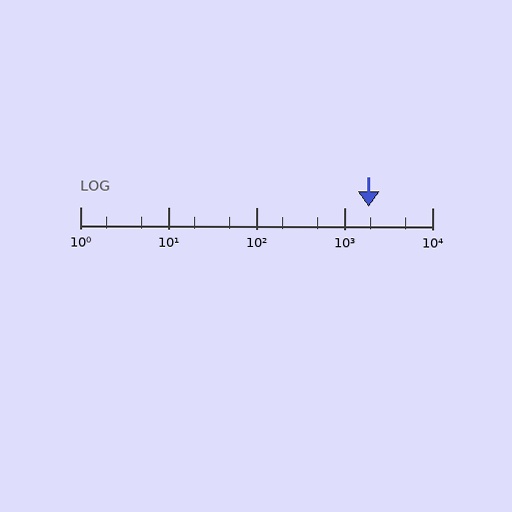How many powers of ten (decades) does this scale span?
The scale spans 4 decades, from 1 to 10000.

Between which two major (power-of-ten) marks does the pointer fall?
The pointer is between 1000 and 10000.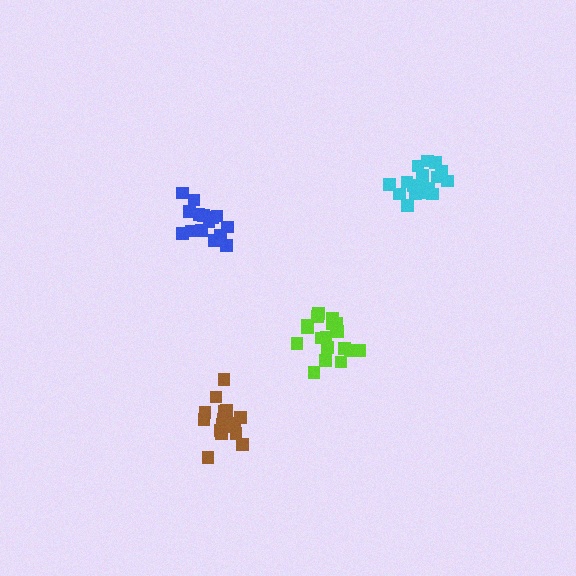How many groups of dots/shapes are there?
There are 4 groups.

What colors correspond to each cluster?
The clusters are colored: blue, lime, brown, cyan.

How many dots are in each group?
Group 1: 15 dots, Group 2: 19 dots, Group 3: 18 dots, Group 4: 17 dots (69 total).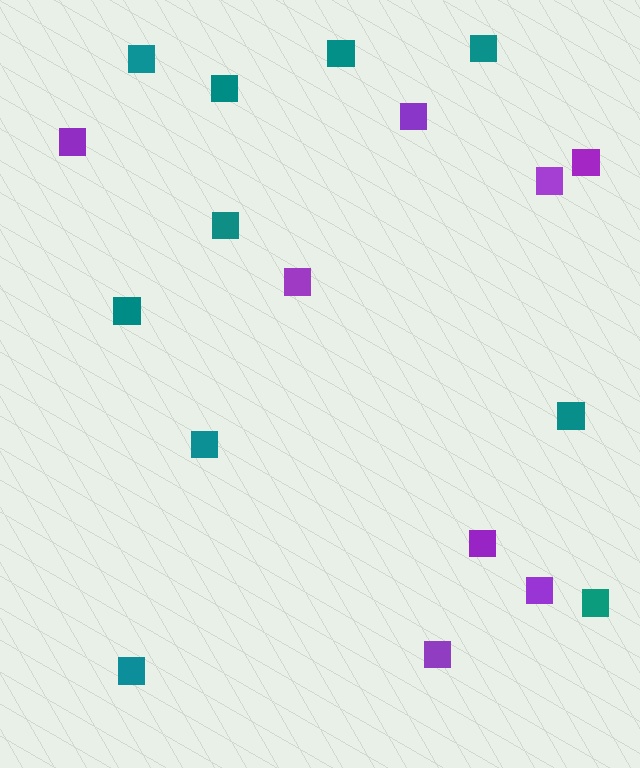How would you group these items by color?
There are 2 groups: one group of teal squares (10) and one group of purple squares (8).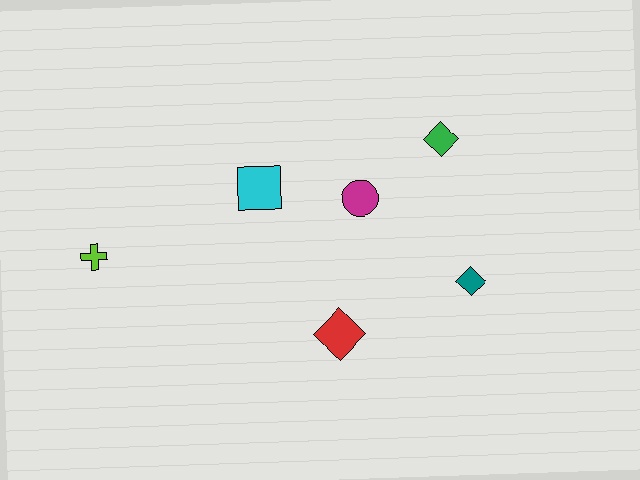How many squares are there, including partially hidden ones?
There is 1 square.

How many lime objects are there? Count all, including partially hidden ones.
There is 1 lime object.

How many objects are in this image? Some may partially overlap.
There are 6 objects.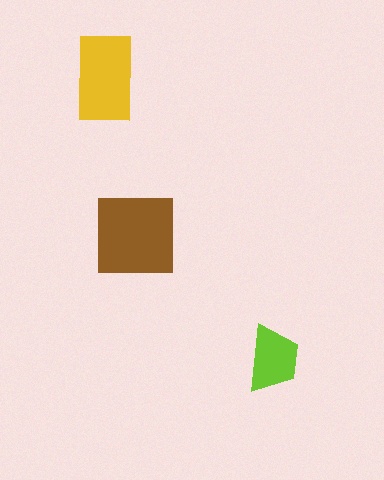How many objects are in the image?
There are 3 objects in the image.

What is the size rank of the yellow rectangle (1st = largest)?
2nd.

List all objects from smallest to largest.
The lime trapezoid, the yellow rectangle, the brown square.